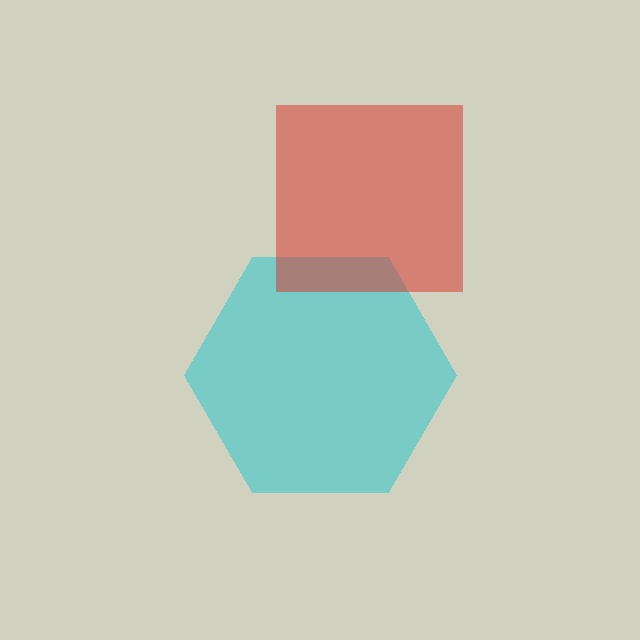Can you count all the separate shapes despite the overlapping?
Yes, there are 2 separate shapes.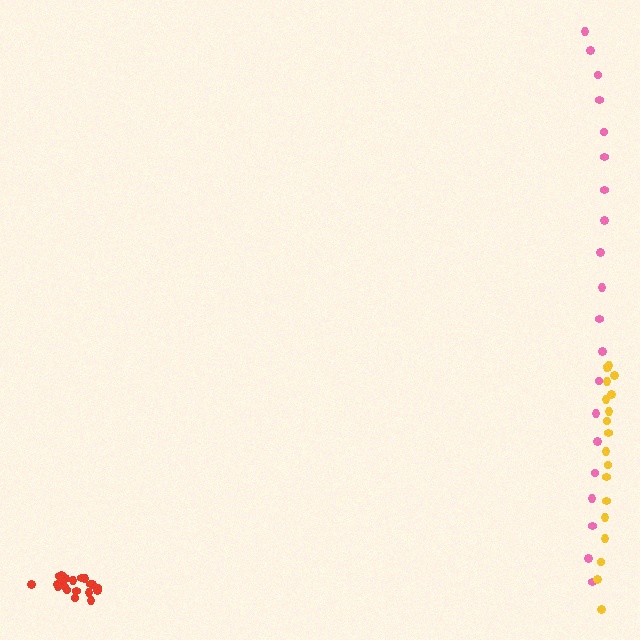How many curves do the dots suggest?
There are 3 distinct paths.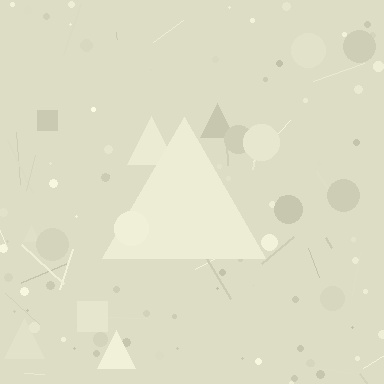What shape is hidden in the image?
A triangle is hidden in the image.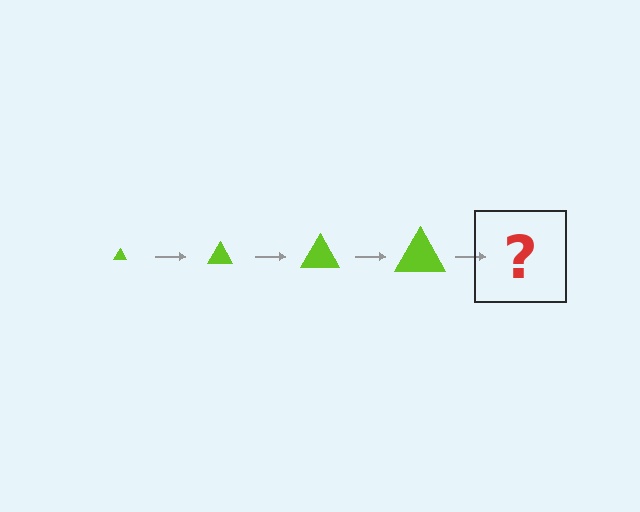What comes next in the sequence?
The next element should be a lime triangle, larger than the previous one.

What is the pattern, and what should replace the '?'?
The pattern is that the triangle gets progressively larger each step. The '?' should be a lime triangle, larger than the previous one.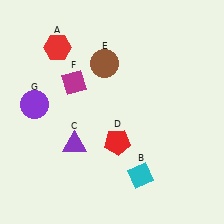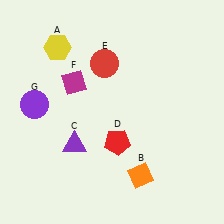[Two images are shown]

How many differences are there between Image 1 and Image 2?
There are 3 differences between the two images.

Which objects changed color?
A changed from red to yellow. B changed from cyan to orange. E changed from brown to red.